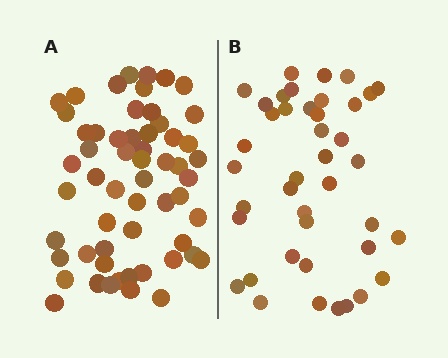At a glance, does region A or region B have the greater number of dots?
Region A (the left region) has more dots.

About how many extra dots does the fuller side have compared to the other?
Region A has approximately 15 more dots than region B.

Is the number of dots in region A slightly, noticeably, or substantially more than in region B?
Region A has noticeably more, but not dramatically so. The ratio is roughly 1.4 to 1.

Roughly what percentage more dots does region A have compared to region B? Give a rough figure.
About 40% more.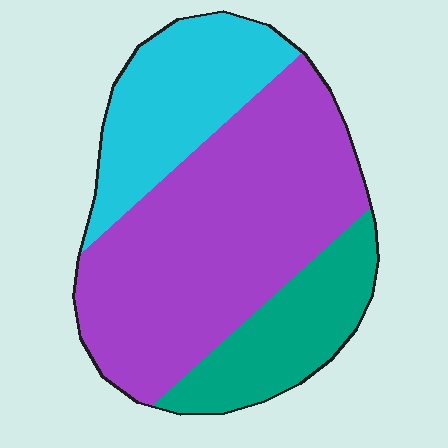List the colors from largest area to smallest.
From largest to smallest: purple, cyan, teal.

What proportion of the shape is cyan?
Cyan takes up between a sixth and a third of the shape.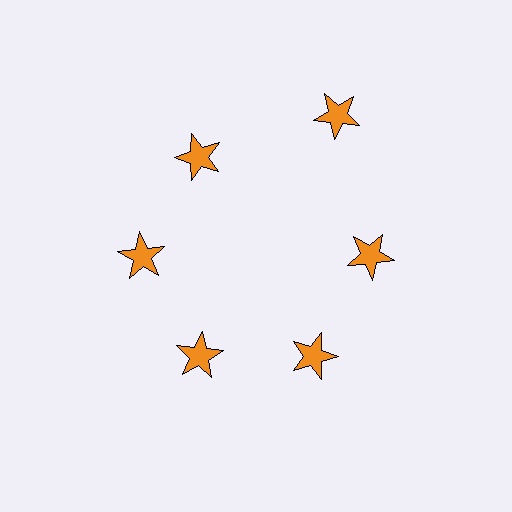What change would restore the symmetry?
The symmetry would be restored by moving it inward, back onto the ring so that all 6 stars sit at equal angles and equal distance from the center.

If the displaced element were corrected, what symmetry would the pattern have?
It would have 6-fold rotational symmetry — the pattern would map onto itself every 60 degrees.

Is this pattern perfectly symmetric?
No. The 6 orange stars are arranged in a ring, but one element near the 1 o'clock position is pushed outward from the center, breaking the 6-fold rotational symmetry.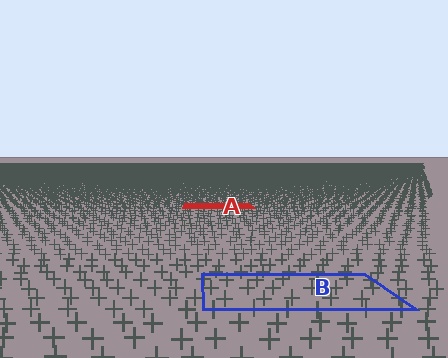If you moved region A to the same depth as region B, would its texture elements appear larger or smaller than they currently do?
They would appear larger. At a closer depth, the same texture elements are projected at a bigger on-screen size.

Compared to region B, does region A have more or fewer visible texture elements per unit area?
Region A has more texture elements per unit area — they are packed more densely because it is farther away.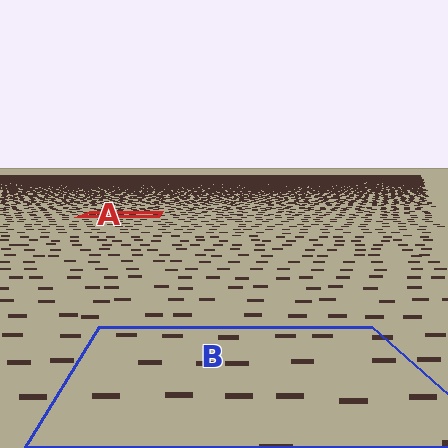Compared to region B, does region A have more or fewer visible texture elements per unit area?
Region A has more texture elements per unit area — they are packed more densely because it is farther away.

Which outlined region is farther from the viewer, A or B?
Region A is farther from the viewer — the texture elements inside it appear smaller and more densely packed.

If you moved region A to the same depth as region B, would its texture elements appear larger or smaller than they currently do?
They would appear larger. At a closer depth, the same texture elements are projected at a bigger on-screen size.